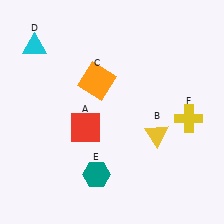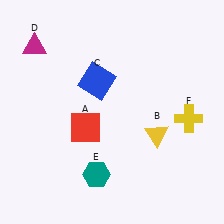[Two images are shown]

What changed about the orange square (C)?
In Image 1, C is orange. In Image 2, it changed to blue.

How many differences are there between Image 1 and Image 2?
There are 2 differences between the two images.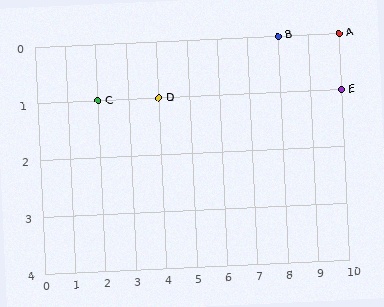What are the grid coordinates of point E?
Point E is at grid coordinates (10, 1).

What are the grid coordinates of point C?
Point C is at grid coordinates (2, 1).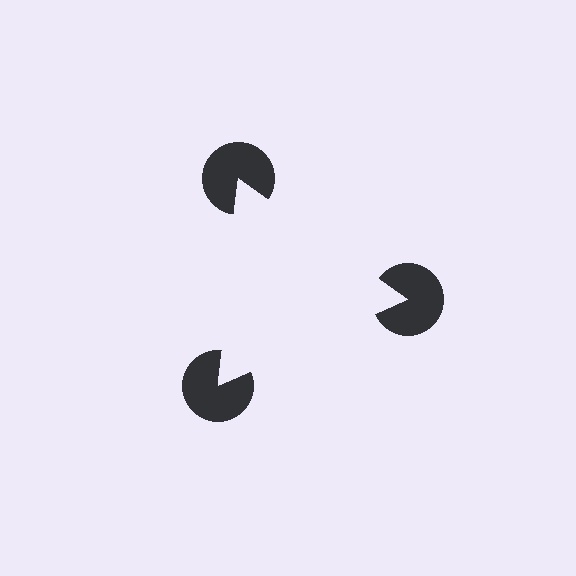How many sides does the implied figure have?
3 sides.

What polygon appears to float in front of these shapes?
An illusory triangle — its edges are inferred from the aligned wedge cuts in the pac-man discs, not physically drawn.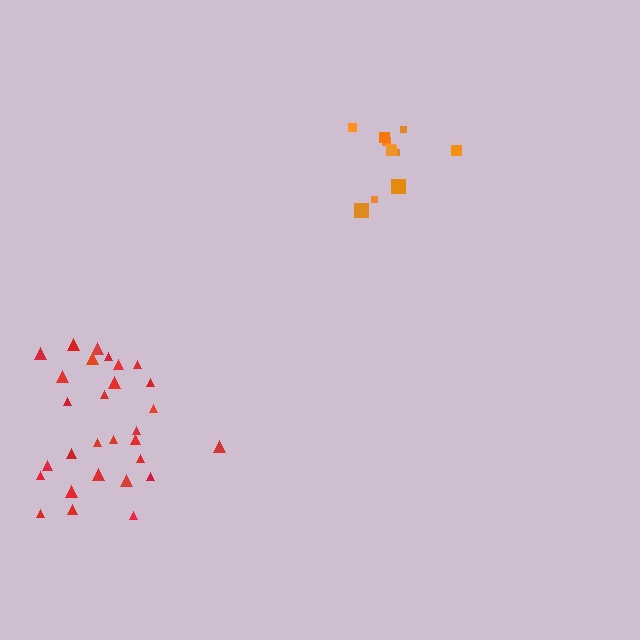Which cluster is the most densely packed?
Orange.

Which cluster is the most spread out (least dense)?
Red.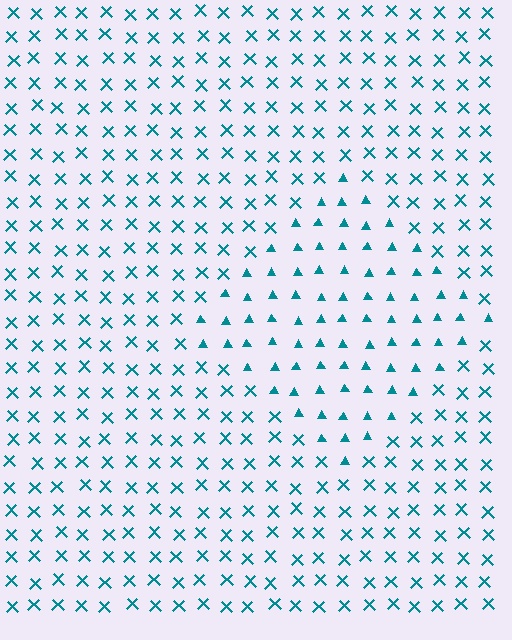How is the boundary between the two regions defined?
The boundary is defined by a change in element shape: triangles inside vs. X marks outside. All elements share the same color and spacing.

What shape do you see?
I see a diamond.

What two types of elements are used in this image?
The image uses triangles inside the diamond region and X marks outside it.